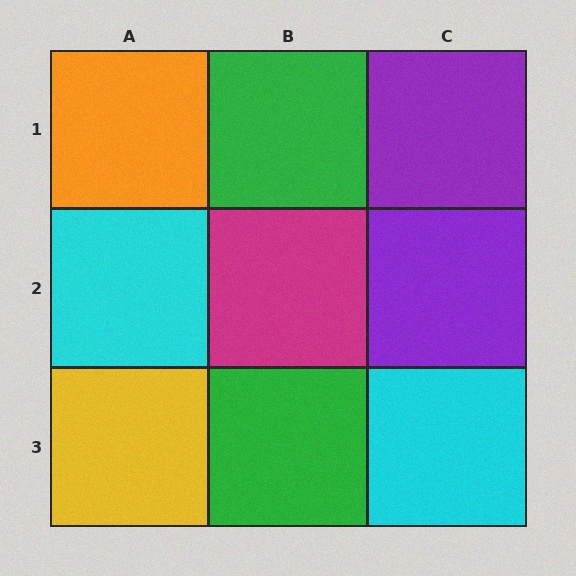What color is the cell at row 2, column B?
Magenta.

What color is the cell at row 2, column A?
Cyan.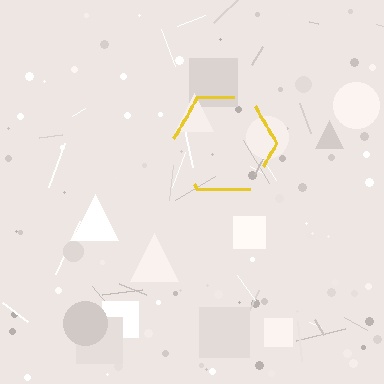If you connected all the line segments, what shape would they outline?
They would outline a hexagon.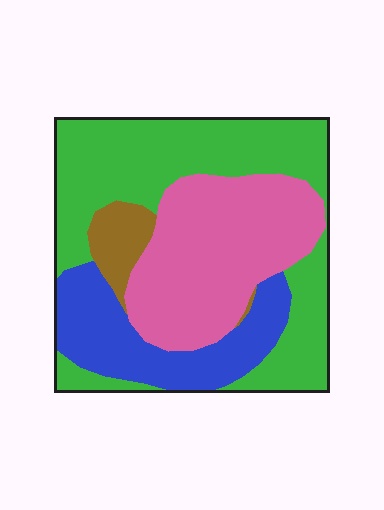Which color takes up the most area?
Green, at roughly 45%.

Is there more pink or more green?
Green.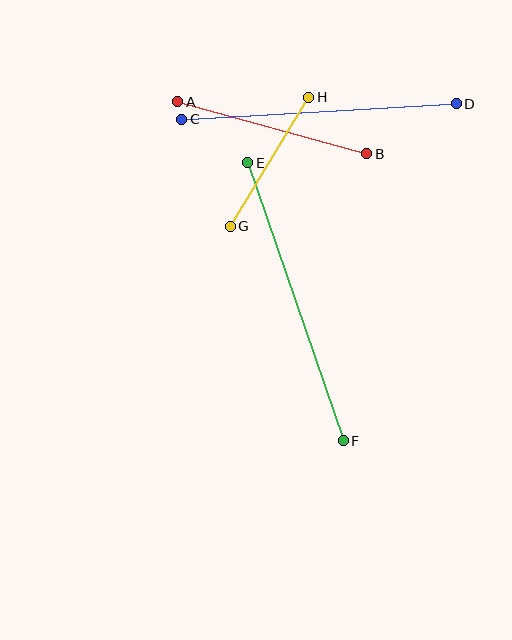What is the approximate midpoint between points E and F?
The midpoint is at approximately (296, 302) pixels.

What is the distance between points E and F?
The distance is approximately 294 pixels.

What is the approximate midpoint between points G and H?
The midpoint is at approximately (269, 162) pixels.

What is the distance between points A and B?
The distance is approximately 196 pixels.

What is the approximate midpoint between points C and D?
The midpoint is at approximately (319, 112) pixels.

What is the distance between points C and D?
The distance is approximately 275 pixels.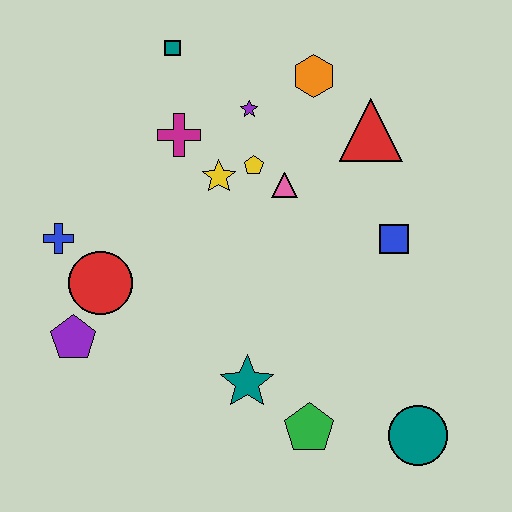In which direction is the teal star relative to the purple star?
The teal star is below the purple star.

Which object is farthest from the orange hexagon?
The teal circle is farthest from the orange hexagon.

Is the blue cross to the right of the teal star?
No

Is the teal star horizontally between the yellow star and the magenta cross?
No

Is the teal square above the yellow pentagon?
Yes